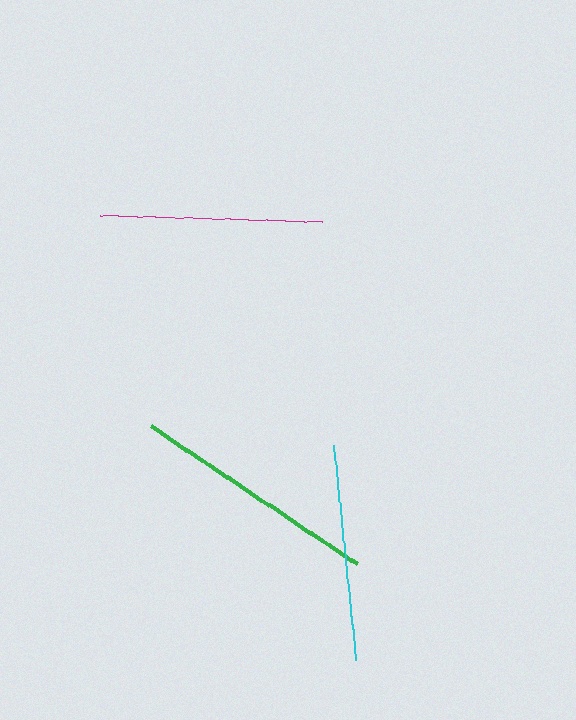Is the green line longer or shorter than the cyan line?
The green line is longer than the cyan line.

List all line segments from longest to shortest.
From longest to shortest: green, magenta, cyan.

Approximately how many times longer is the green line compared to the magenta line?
The green line is approximately 1.1 times the length of the magenta line.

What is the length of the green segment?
The green segment is approximately 249 pixels long.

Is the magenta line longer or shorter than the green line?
The green line is longer than the magenta line.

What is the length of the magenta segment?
The magenta segment is approximately 221 pixels long.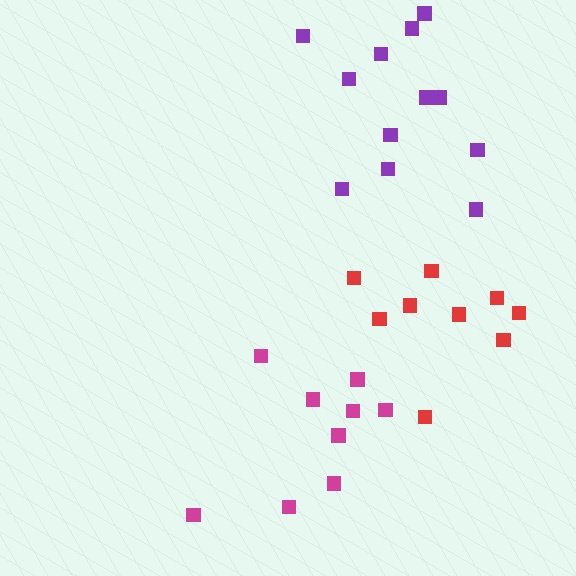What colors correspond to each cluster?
The clusters are colored: red, magenta, purple.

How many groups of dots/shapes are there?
There are 3 groups.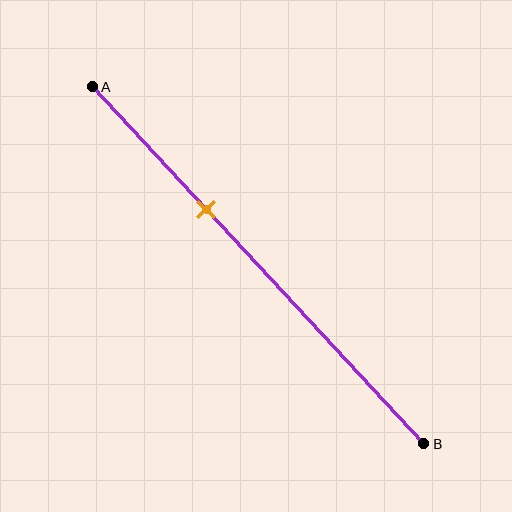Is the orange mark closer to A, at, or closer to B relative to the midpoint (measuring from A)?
The orange mark is closer to point A than the midpoint of segment AB.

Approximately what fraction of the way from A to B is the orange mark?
The orange mark is approximately 35% of the way from A to B.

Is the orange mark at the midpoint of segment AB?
No, the mark is at about 35% from A, not at the 50% midpoint.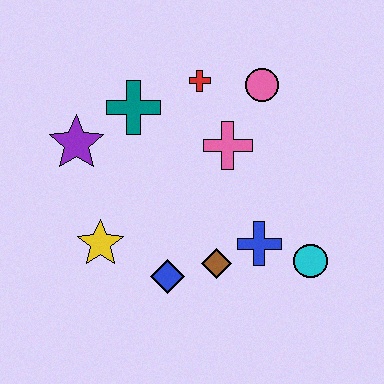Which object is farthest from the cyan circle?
The purple star is farthest from the cyan circle.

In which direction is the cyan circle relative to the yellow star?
The cyan circle is to the right of the yellow star.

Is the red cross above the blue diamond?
Yes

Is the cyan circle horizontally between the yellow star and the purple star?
No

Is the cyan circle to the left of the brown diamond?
No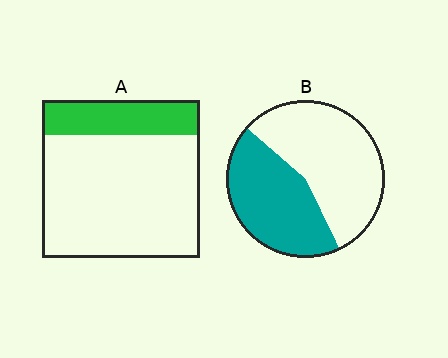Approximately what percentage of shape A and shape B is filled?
A is approximately 20% and B is approximately 45%.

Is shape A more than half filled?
No.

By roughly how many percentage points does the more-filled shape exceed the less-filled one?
By roughly 20 percentage points (B over A).